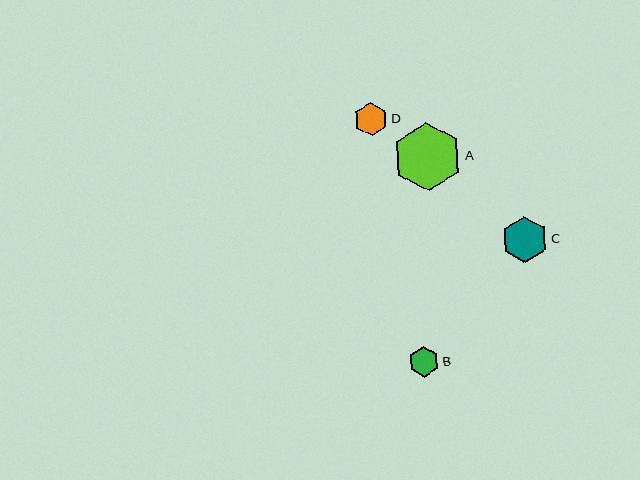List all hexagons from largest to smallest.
From largest to smallest: A, C, D, B.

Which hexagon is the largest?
Hexagon A is the largest with a size of approximately 68 pixels.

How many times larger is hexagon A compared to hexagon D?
Hexagon A is approximately 2.0 times the size of hexagon D.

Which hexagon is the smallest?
Hexagon B is the smallest with a size of approximately 31 pixels.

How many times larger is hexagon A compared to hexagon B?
Hexagon A is approximately 2.2 times the size of hexagon B.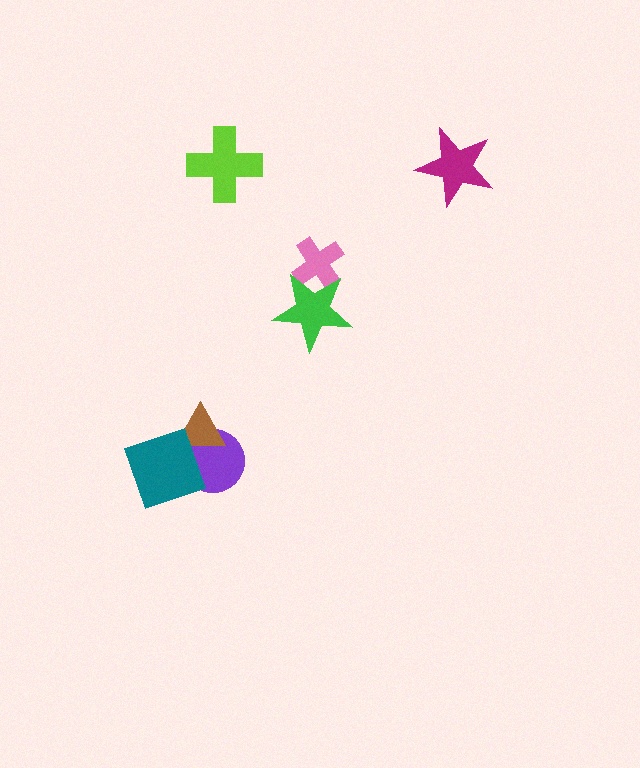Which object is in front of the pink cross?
The green star is in front of the pink cross.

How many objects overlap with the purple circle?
2 objects overlap with the purple circle.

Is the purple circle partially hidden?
Yes, it is partially covered by another shape.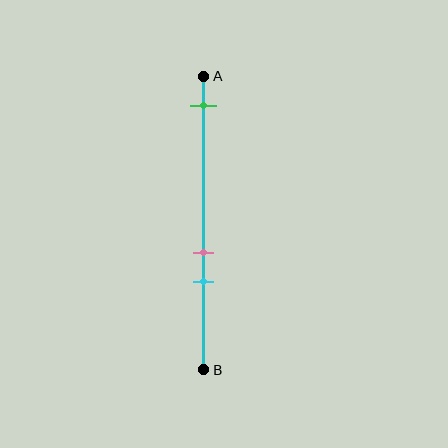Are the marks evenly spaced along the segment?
No, the marks are not evenly spaced.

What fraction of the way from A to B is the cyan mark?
The cyan mark is approximately 70% (0.7) of the way from A to B.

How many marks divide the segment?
There are 3 marks dividing the segment.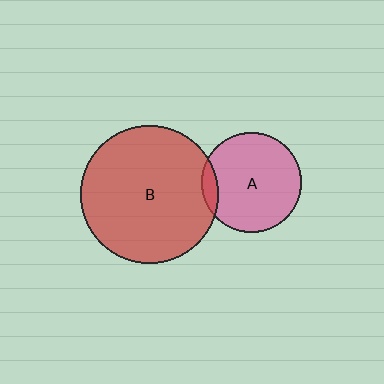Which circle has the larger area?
Circle B (red).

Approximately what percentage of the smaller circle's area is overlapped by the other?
Approximately 10%.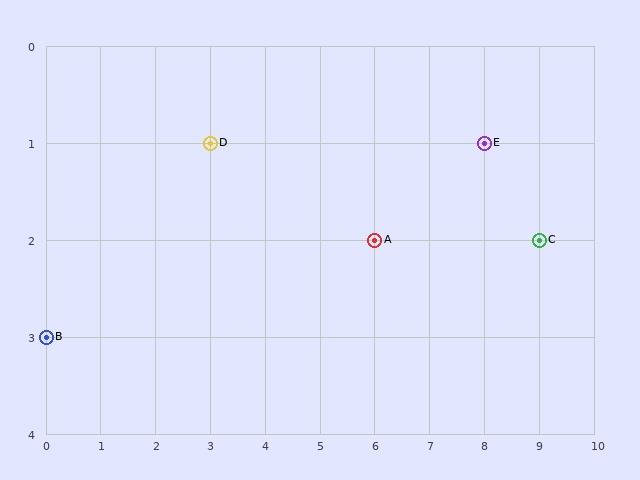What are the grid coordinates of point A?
Point A is at grid coordinates (6, 2).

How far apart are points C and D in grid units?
Points C and D are 6 columns and 1 row apart (about 6.1 grid units diagonally).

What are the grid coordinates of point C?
Point C is at grid coordinates (9, 2).